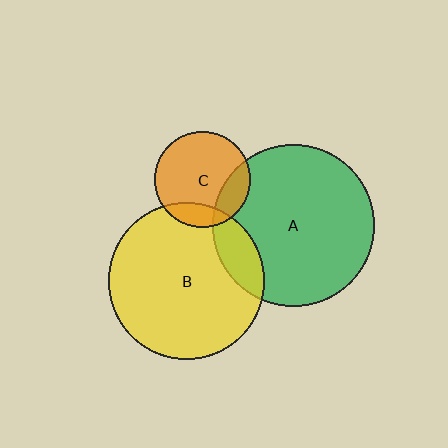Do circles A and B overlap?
Yes.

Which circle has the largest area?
Circle A (green).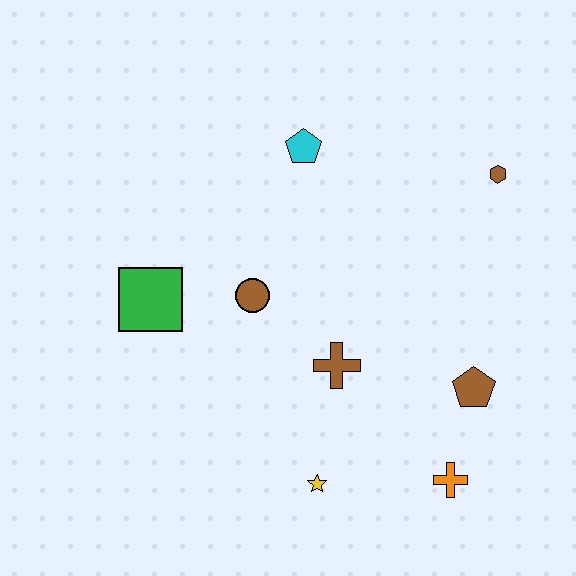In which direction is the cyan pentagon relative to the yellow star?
The cyan pentagon is above the yellow star.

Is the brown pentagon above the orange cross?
Yes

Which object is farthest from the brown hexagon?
The green square is farthest from the brown hexagon.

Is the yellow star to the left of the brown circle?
No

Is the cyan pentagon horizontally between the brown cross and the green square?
Yes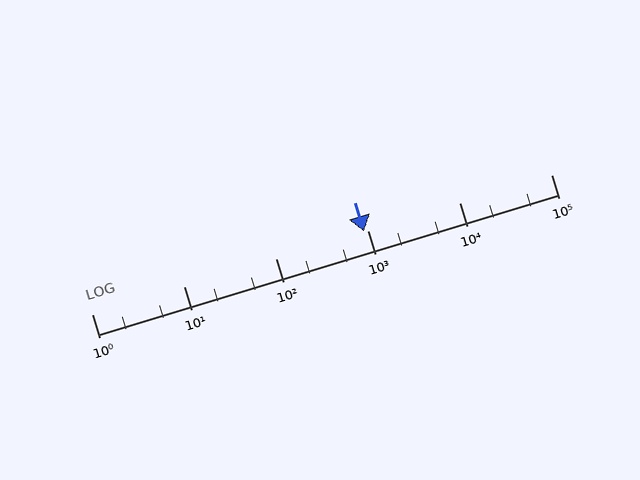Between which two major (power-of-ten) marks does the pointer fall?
The pointer is between 100 and 1000.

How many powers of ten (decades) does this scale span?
The scale spans 5 decades, from 1 to 100000.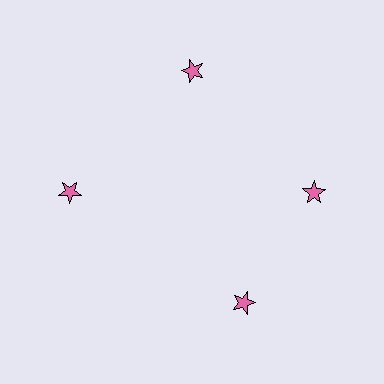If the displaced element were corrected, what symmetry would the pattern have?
It would have 4-fold rotational symmetry — the pattern would map onto itself every 90 degrees.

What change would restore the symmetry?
The symmetry would be restored by rotating it back into even spacing with its neighbors so that all 4 stars sit at equal angles and equal distance from the center.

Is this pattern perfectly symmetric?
No. The 4 pink stars are arranged in a ring, but one element near the 6 o'clock position is rotated out of alignment along the ring, breaking the 4-fold rotational symmetry.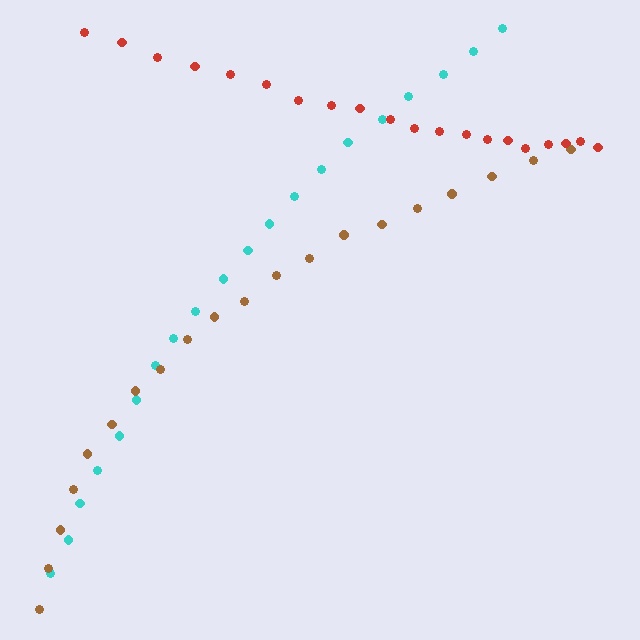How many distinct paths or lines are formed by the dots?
There are 3 distinct paths.